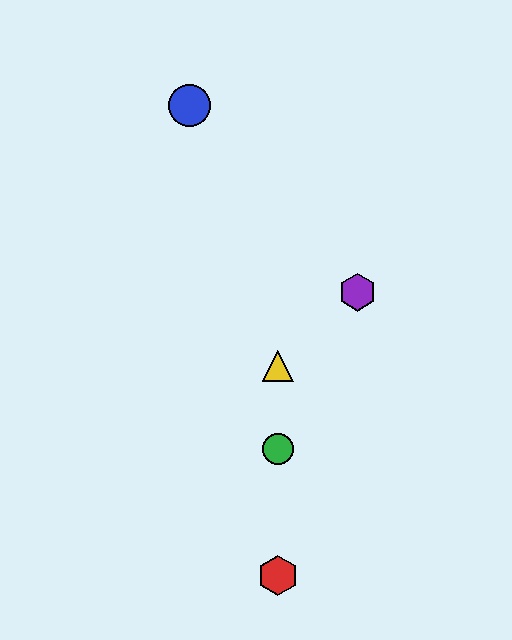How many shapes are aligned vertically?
3 shapes (the red hexagon, the green circle, the yellow triangle) are aligned vertically.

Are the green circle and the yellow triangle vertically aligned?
Yes, both are at x≈278.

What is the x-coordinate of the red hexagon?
The red hexagon is at x≈278.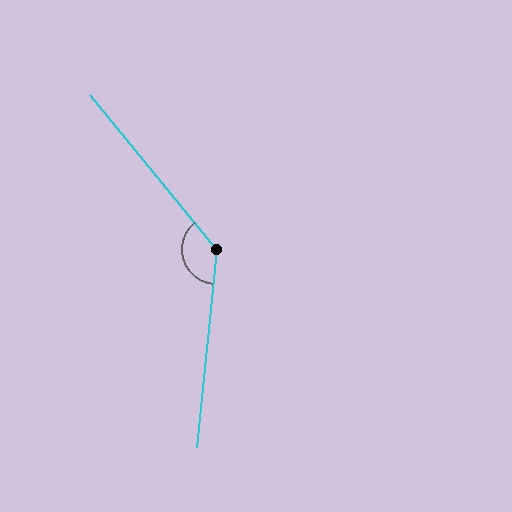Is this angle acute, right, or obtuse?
It is obtuse.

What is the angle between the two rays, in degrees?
Approximately 135 degrees.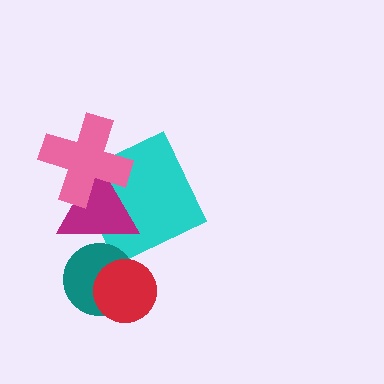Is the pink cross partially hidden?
No, no other shape covers it.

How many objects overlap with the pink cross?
2 objects overlap with the pink cross.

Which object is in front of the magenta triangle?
The pink cross is in front of the magenta triangle.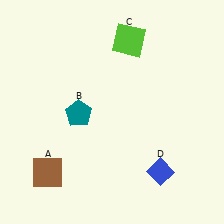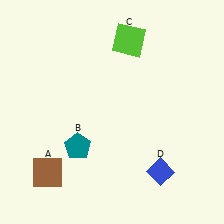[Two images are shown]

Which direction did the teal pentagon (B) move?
The teal pentagon (B) moved down.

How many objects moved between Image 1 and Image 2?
1 object moved between the two images.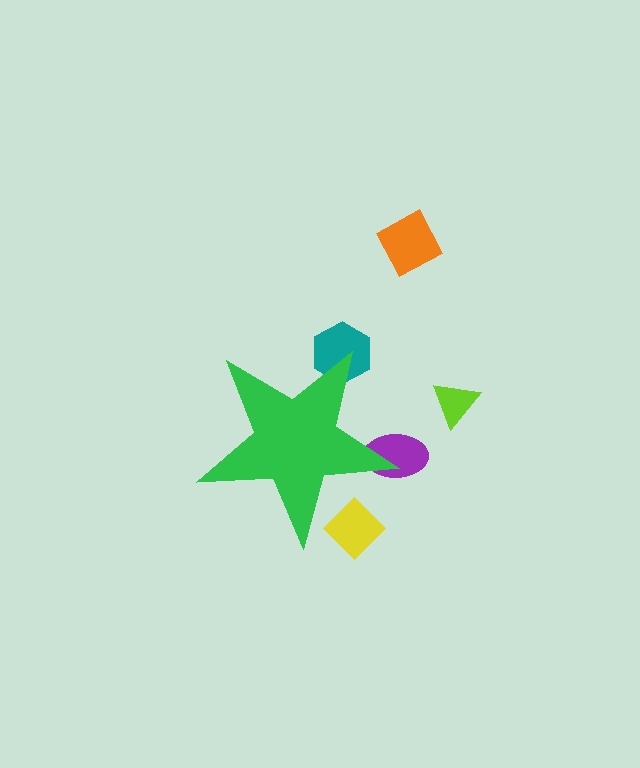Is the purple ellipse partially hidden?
Yes, the purple ellipse is partially hidden behind the green star.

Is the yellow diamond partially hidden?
Yes, the yellow diamond is partially hidden behind the green star.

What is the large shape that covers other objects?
A green star.